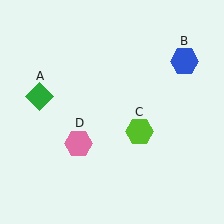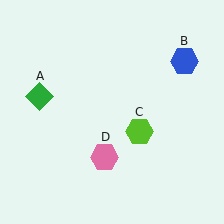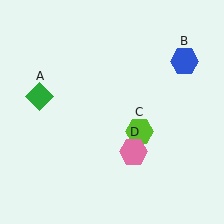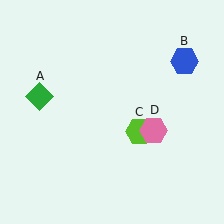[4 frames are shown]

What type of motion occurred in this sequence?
The pink hexagon (object D) rotated counterclockwise around the center of the scene.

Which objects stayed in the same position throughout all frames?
Green diamond (object A) and blue hexagon (object B) and lime hexagon (object C) remained stationary.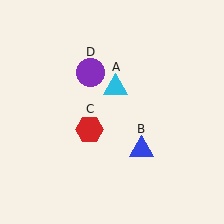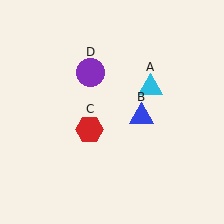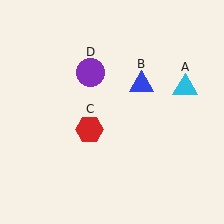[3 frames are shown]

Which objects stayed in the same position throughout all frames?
Red hexagon (object C) and purple circle (object D) remained stationary.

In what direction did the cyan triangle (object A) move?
The cyan triangle (object A) moved right.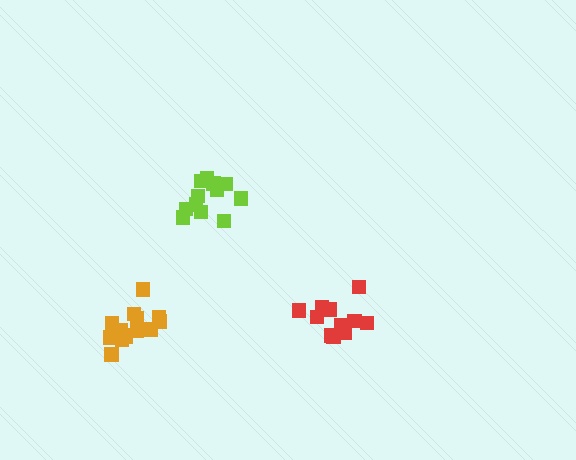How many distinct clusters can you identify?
There are 3 distinct clusters.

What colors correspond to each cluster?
The clusters are colored: orange, lime, red.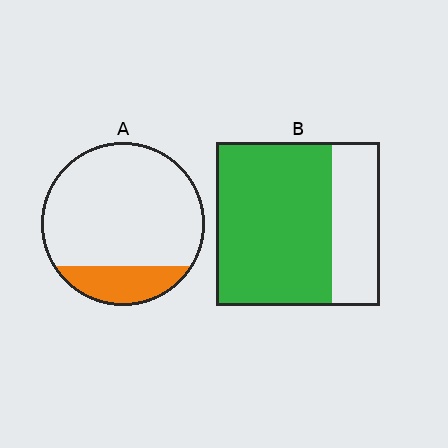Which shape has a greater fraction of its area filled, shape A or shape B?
Shape B.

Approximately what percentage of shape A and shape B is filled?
A is approximately 20% and B is approximately 70%.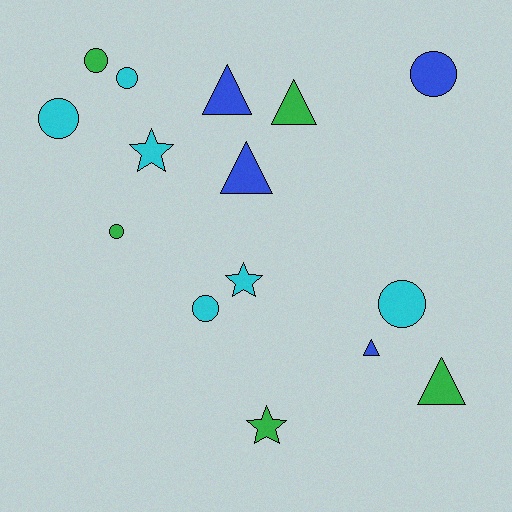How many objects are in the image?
There are 15 objects.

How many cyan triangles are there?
There are no cyan triangles.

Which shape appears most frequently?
Circle, with 7 objects.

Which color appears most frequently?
Cyan, with 6 objects.